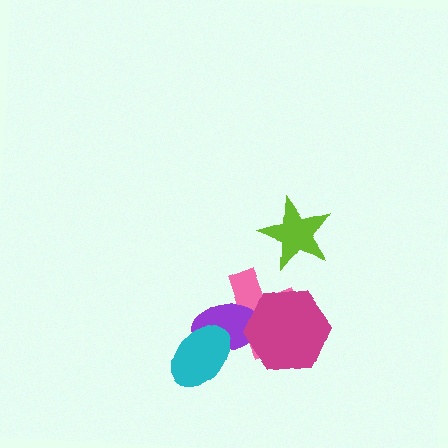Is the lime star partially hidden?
No, no other shape covers it.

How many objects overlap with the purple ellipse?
3 objects overlap with the purple ellipse.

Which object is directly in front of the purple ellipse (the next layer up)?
The magenta hexagon is directly in front of the purple ellipse.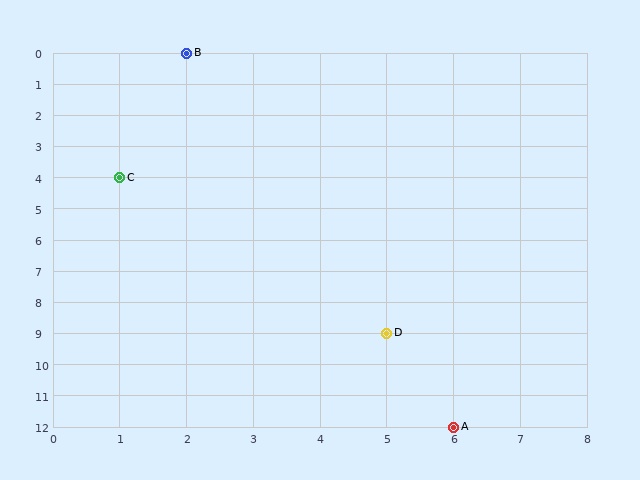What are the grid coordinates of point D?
Point D is at grid coordinates (5, 9).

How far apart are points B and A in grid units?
Points B and A are 4 columns and 12 rows apart (about 12.6 grid units diagonally).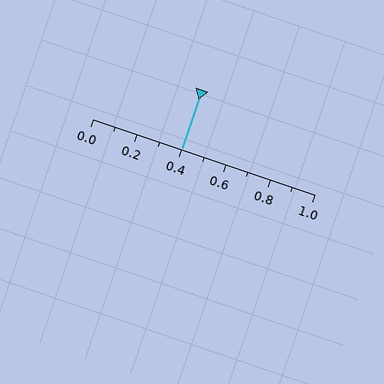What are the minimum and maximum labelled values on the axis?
The axis runs from 0.0 to 1.0.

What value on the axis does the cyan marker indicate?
The marker indicates approximately 0.4.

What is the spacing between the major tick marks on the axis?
The major ticks are spaced 0.2 apart.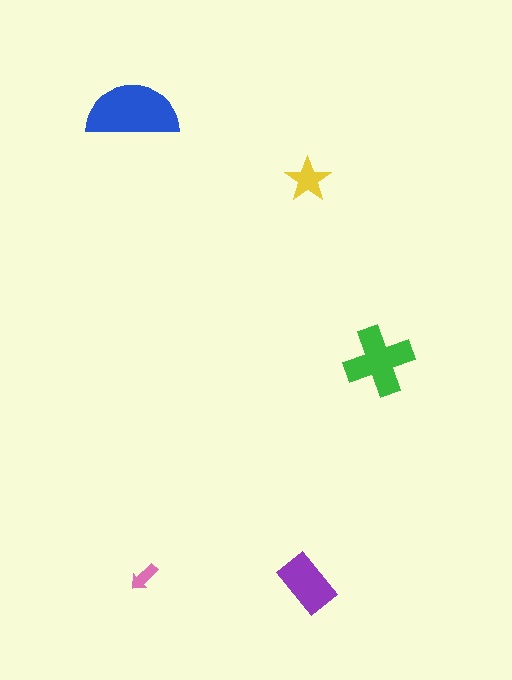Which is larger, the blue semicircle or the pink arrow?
The blue semicircle.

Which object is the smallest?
The pink arrow.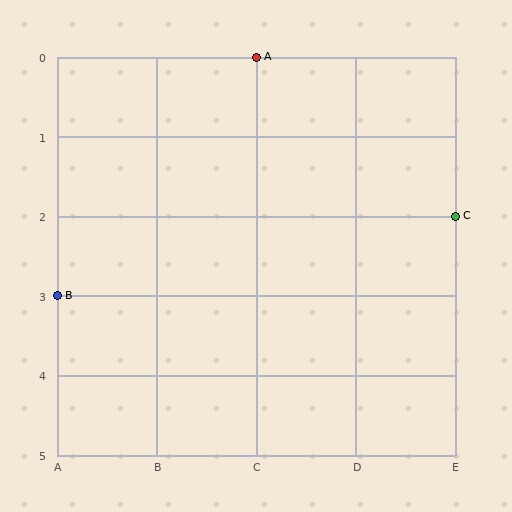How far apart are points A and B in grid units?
Points A and B are 2 columns and 3 rows apart (about 3.6 grid units diagonally).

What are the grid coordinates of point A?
Point A is at grid coordinates (C, 0).